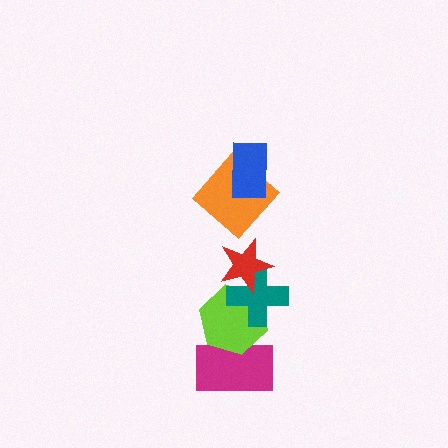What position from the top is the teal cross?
The teal cross is 4th from the top.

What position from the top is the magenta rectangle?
The magenta rectangle is 6th from the top.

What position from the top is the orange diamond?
The orange diamond is 2nd from the top.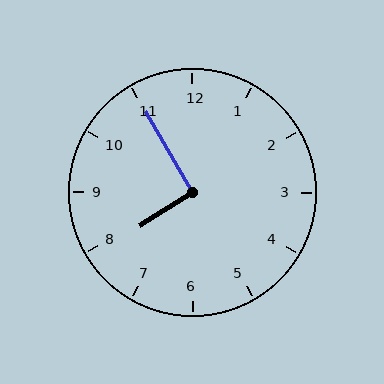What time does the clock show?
7:55.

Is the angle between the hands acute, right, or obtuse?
It is right.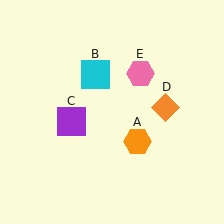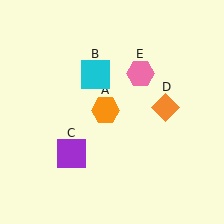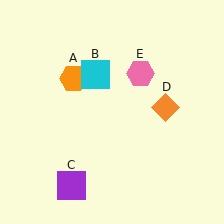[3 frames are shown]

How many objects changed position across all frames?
2 objects changed position: orange hexagon (object A), purple square (object C).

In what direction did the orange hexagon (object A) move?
The orange hexagon (object A) moved up and to the left.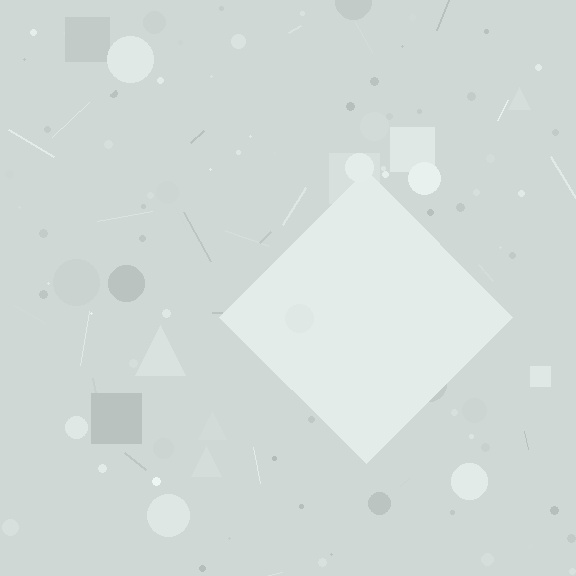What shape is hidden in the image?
A diamond is hidden in the image.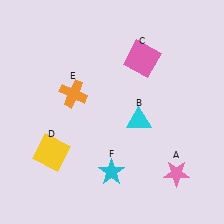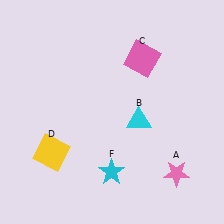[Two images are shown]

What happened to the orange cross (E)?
The orange cross (E) was removed in Image 2. It was in the top-left area of Image 1.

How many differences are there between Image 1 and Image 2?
There is 1 difference between the two images.